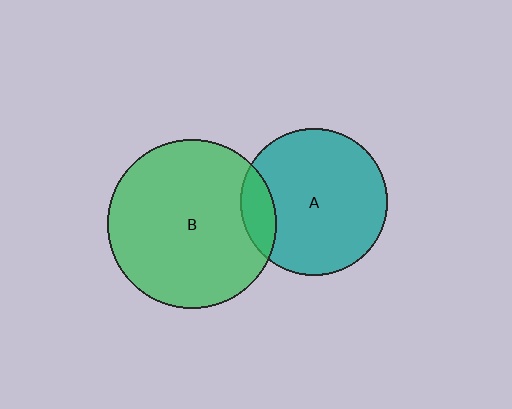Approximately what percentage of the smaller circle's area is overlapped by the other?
Approximately 15%.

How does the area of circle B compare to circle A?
Approximately 1.3 times.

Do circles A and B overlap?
Yes.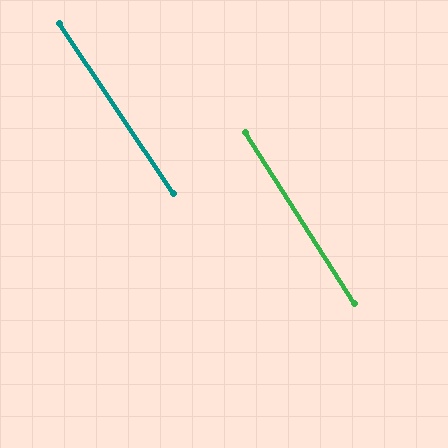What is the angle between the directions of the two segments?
Approximately 2 degrees.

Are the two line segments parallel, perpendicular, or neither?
Parallel — their directions differ by only 1.6°.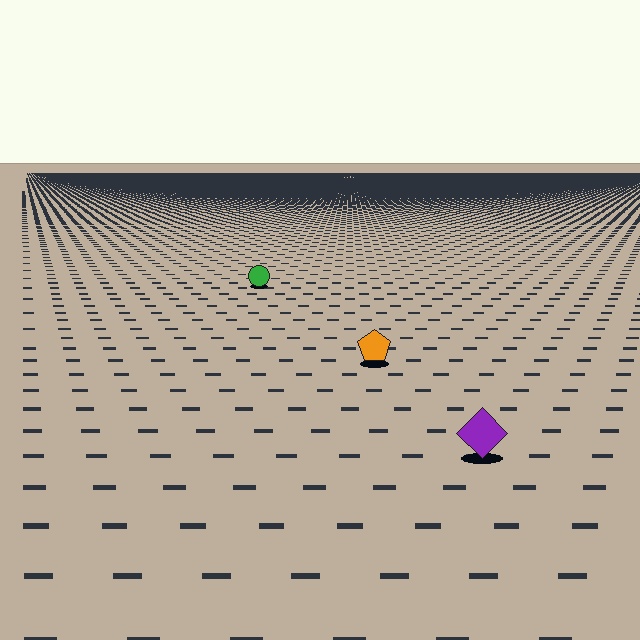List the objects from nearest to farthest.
From nearest to farthest: the purple diamond, the orange pentagon, the green circle.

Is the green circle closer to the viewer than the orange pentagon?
No. The orange pentagon is closer — you can tell from the texture gradient: the ground texture is coarser near it.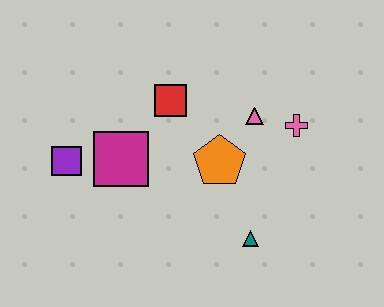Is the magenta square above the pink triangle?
No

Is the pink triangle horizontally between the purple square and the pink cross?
Yes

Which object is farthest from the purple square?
The pink cross is farthest from the purple square.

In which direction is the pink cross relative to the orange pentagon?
The pink cross is to the right of the orange pentagon.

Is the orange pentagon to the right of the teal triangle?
No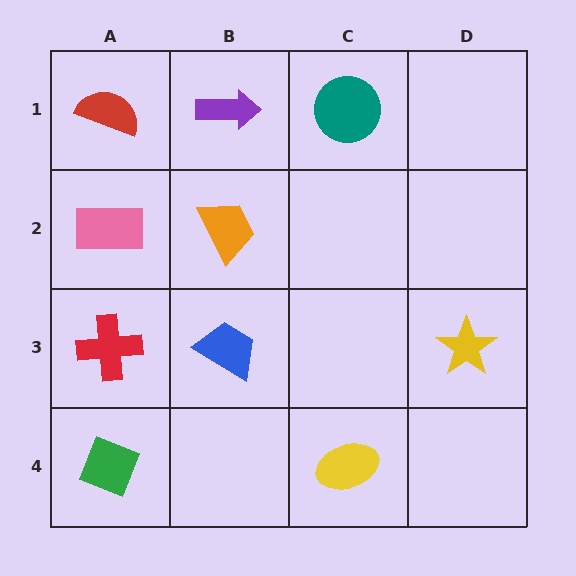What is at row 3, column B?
A blue trapezoid.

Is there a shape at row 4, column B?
No, that cell is empty.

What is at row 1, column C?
A teal circle.